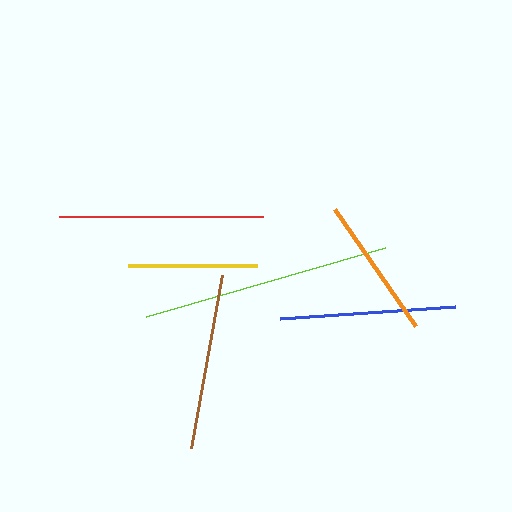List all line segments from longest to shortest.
From longest to shortest: lime, red, brown, blue, orange, yellow.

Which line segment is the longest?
The lime line is the longest at approximately 248 pixels.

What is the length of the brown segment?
The brown segment is approximately 176 pixels long.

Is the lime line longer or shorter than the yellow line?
The lime line is longer than the yellow line.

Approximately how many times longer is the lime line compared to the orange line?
The lime line is approximately 1.7 times the length of the orange line.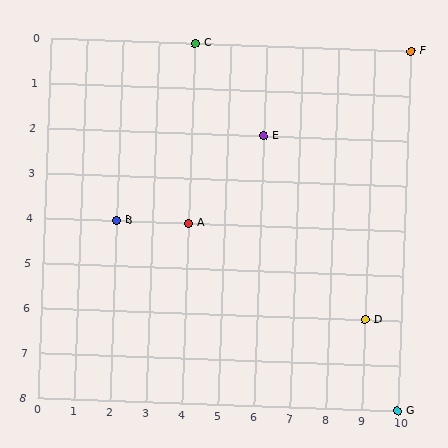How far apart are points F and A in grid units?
Points F and A are 6 columns and 4 rows apart (about 7.2 grid units diagonally).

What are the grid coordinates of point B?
Point B is at grid coordinates (2, 4).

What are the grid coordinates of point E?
Point E is at grid coordinates (6, 2).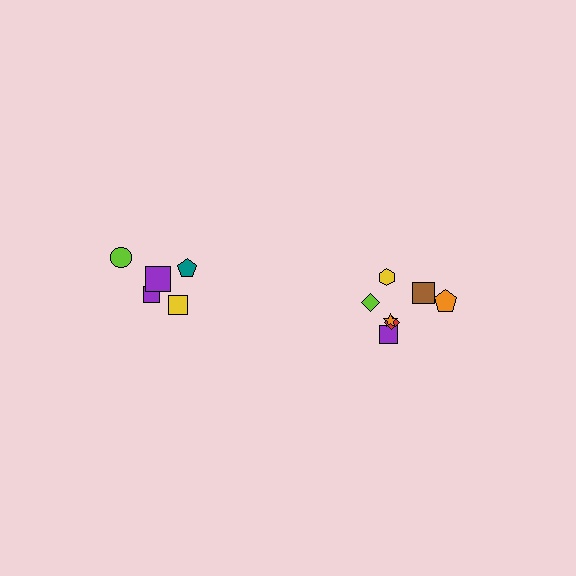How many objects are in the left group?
There are 5 objects.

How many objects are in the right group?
There are 7 objects.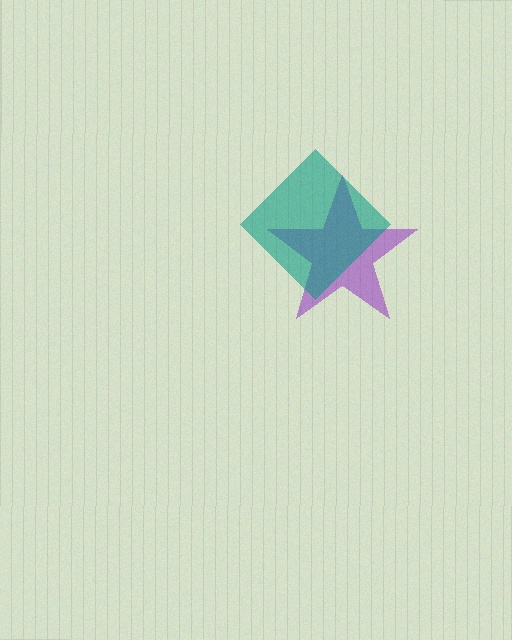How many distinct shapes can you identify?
There are 2 distinct shapes: a purple star, a teal diamond.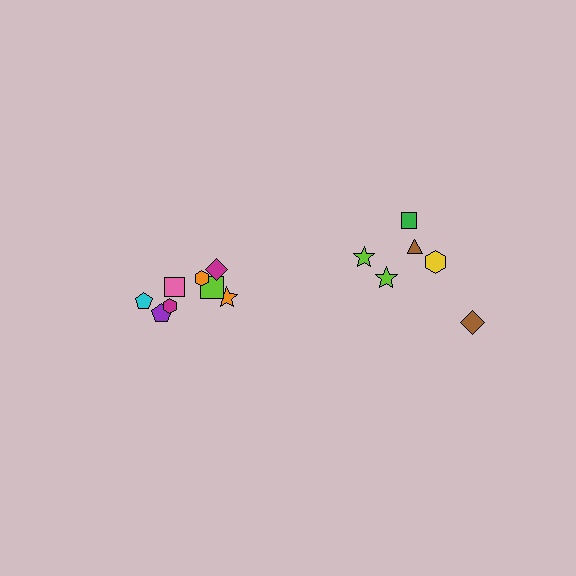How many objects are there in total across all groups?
There are 14 objects.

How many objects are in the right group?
There are 6 objects.